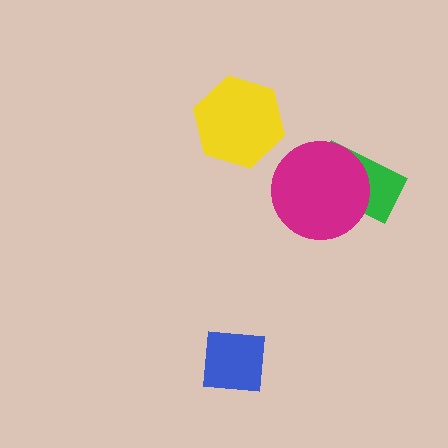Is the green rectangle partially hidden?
Yes, it is partially covered by another shape.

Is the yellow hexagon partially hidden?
No, no other shape covers it.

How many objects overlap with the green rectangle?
1 object overlaps with the green rectangle.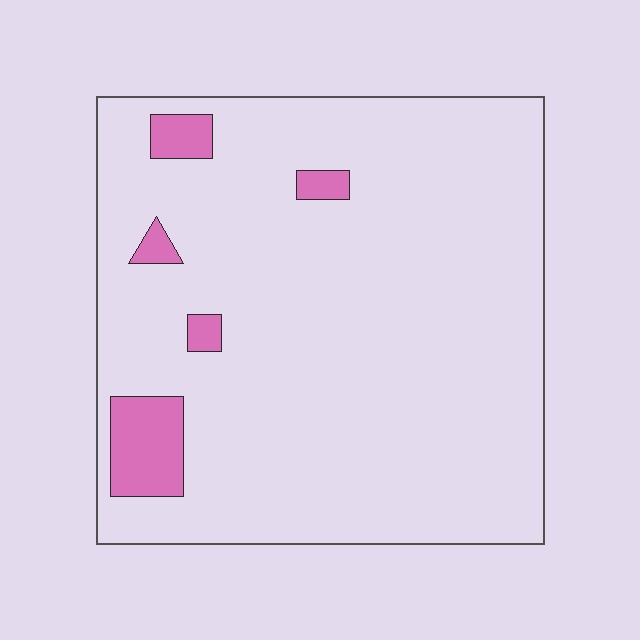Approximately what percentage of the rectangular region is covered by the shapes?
Approximately 5%.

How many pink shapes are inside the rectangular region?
5.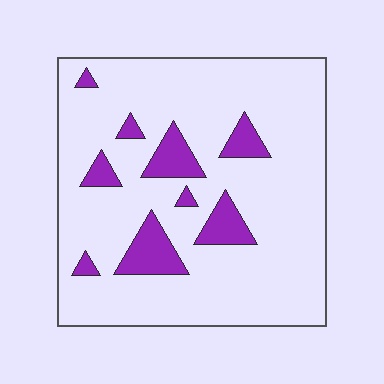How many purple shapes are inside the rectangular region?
9.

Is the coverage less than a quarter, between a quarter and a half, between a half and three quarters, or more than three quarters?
Less than a quarter.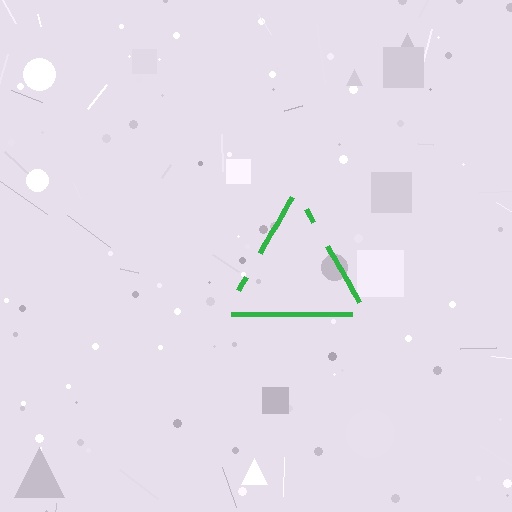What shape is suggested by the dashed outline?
The dashed outline suggests a triangle.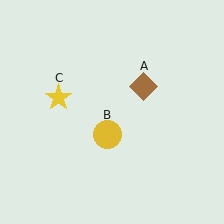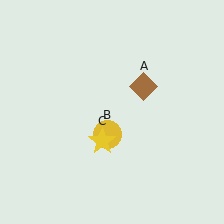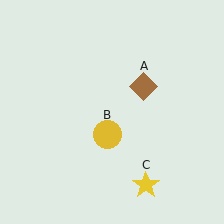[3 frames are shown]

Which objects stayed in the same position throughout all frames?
Brown diamond (object A) and yellow circle (object B) remained stationary.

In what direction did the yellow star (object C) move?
The yellow star (object C) moved down and to the right.